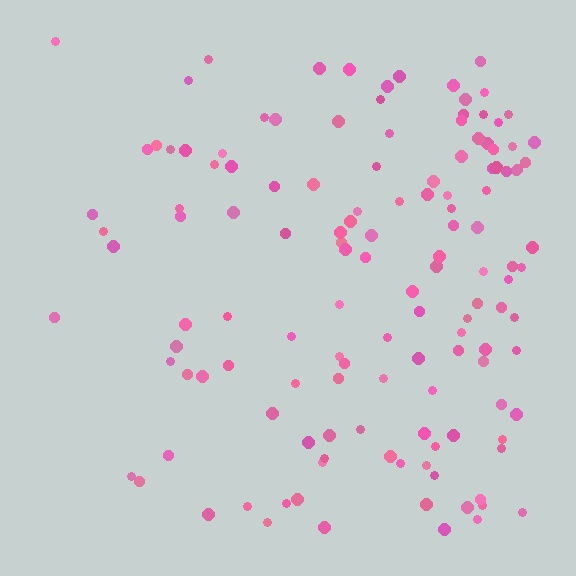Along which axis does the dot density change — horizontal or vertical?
Horizontal.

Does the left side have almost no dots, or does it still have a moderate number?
Still a moderate number, just noticeably fewer than the right.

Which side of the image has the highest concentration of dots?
The right.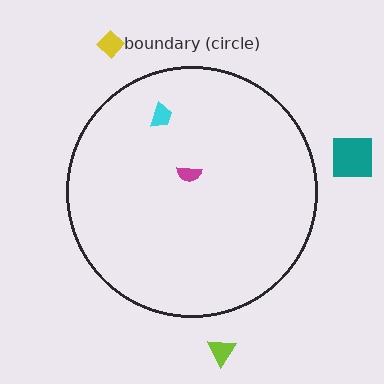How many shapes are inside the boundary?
2 inside, 3 outside.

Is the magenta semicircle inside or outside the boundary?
Inside.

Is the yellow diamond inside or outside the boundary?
Outside.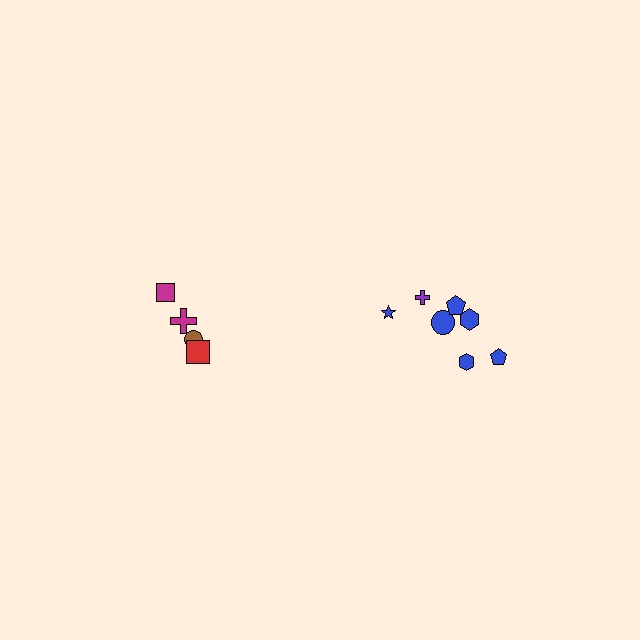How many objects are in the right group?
There are 7 objects.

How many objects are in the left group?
There are 4 objects.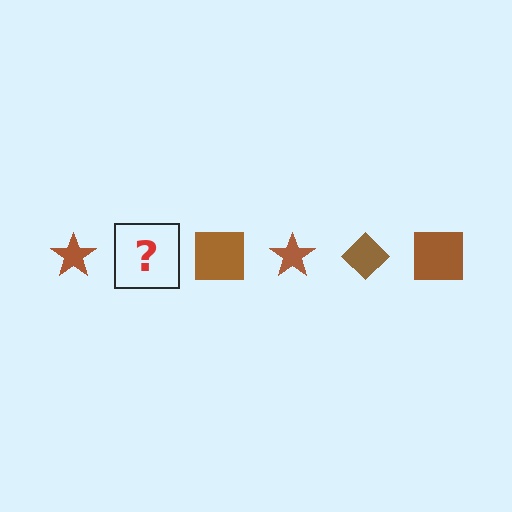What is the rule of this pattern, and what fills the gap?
The rule is that the pattern cycles through star, diamond, square shapes in brown. The gap should be filled with a brown diamond.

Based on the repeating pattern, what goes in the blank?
The blank should be a brown diamond.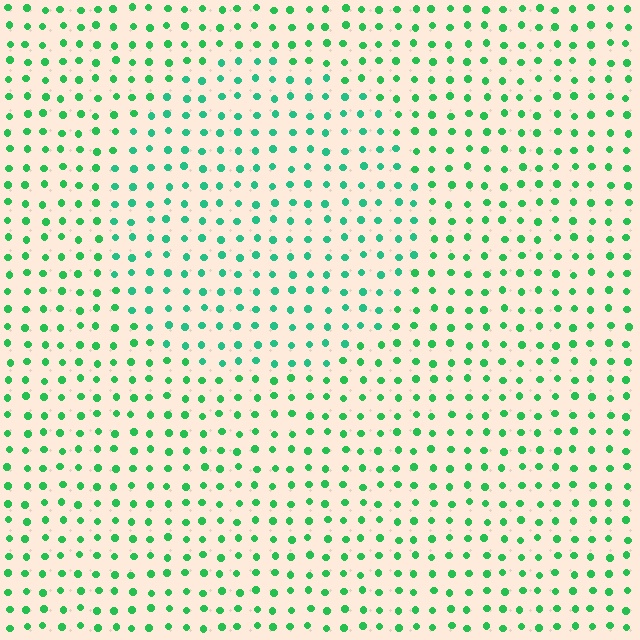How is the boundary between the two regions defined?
The boundary is defined purely by a slight shift in hue (about 21 degrees). Spacing, size, and orientation are identical on both sides.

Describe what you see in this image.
The image is filled with small green elements in a uniform arrangement. A circle-shaped region is visible where the elements are tinted to a slightly different hue, forming a subtle color boundary.